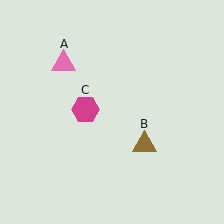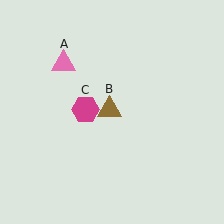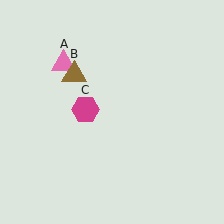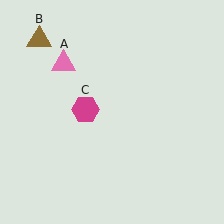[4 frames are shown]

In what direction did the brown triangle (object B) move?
The brown triangle (object B) moved up and to the left.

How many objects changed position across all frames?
1 object changed position: brown triangle (object B).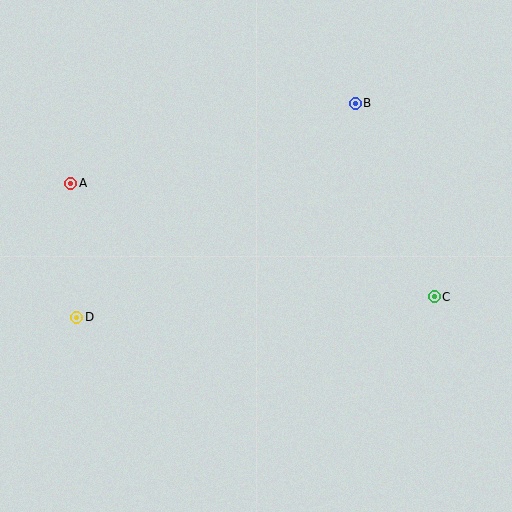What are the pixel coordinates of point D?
Point D is at (77, 317).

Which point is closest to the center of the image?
Point B at (355, 103) is closest to the center.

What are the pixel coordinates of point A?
Point A is at (71, 183).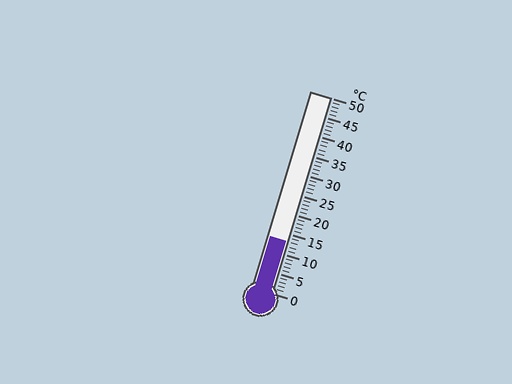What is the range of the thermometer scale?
The thermometer scale ranges from 0°C to 50°C.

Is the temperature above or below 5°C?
The temperature is above 5°C.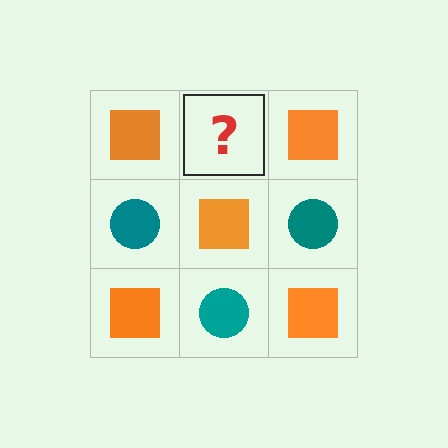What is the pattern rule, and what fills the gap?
The rule is that it alternates orange square and teal circle in a checkerboard pattern. The gap should be filled with a teal circle.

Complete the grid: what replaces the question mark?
The question mark should be replaced with a teal circle.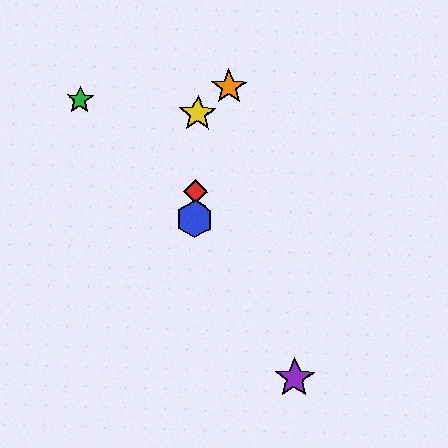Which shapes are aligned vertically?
The red diamond, the blue hexagon, the yellow star are aligned vertically.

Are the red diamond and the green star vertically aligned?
No, the red diamond is at x≈196 and the green star is at x≈80.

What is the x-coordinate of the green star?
The green star is at x≈80.